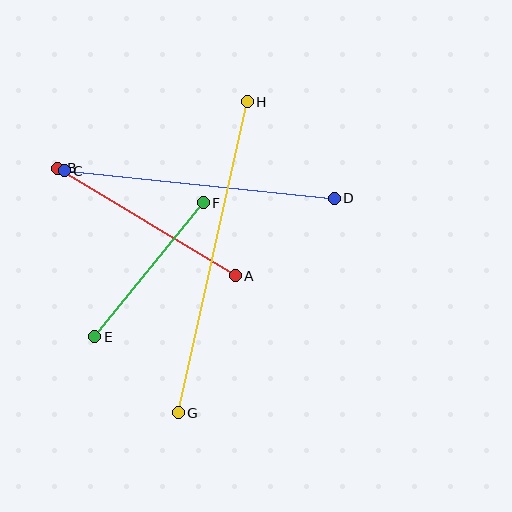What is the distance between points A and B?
The distance is approximately 207 pixels.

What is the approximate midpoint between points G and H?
The midpoint is at approximately (213, 257) pixels.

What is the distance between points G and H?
The distance is approximately 318 pixels.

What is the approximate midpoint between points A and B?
The midpoint is at approximately (147, 222) pixels.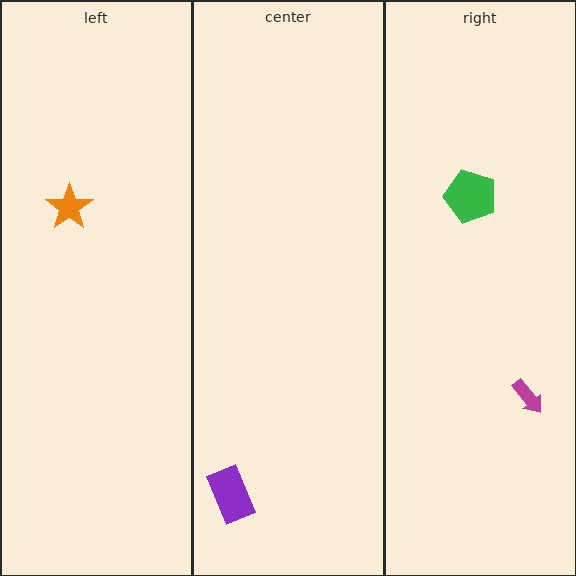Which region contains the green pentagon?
The right region.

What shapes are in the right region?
The green pentagon, the magenta arrow.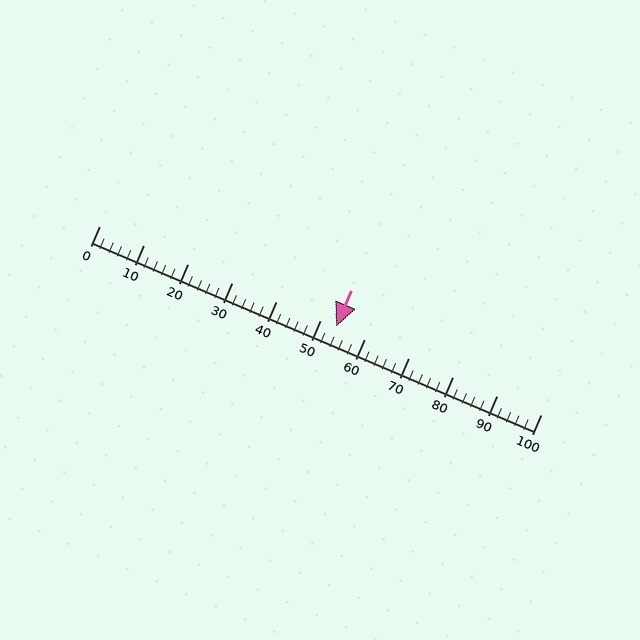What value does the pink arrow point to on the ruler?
The pink arrow points to approximately 54.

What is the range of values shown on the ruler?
The ruler shows values from 0 to 100.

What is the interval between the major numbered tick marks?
The major tick marks are spaced 10 units apart.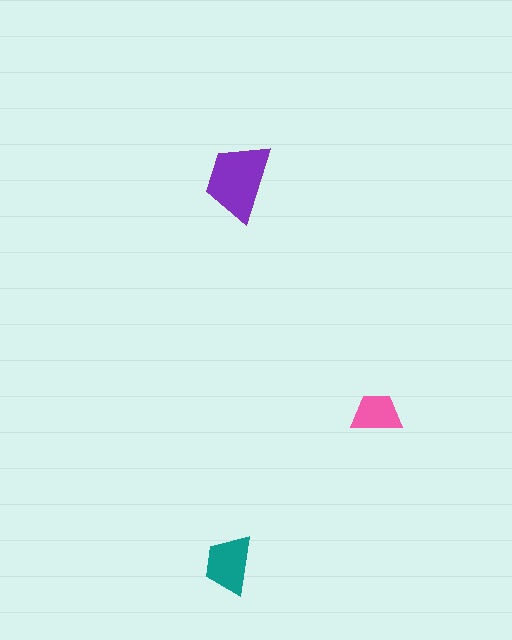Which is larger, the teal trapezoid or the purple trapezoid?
The purple one.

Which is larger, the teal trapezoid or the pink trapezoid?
The teal one.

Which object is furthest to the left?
The teal trapezoid is leftmost.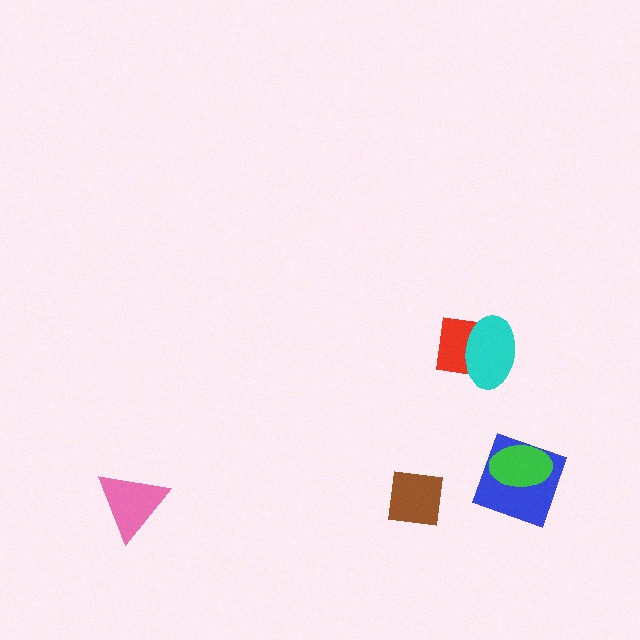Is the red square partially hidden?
Yes, it is partially covered by another shape.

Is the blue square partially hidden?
Yes, it is partially covered by another shape.